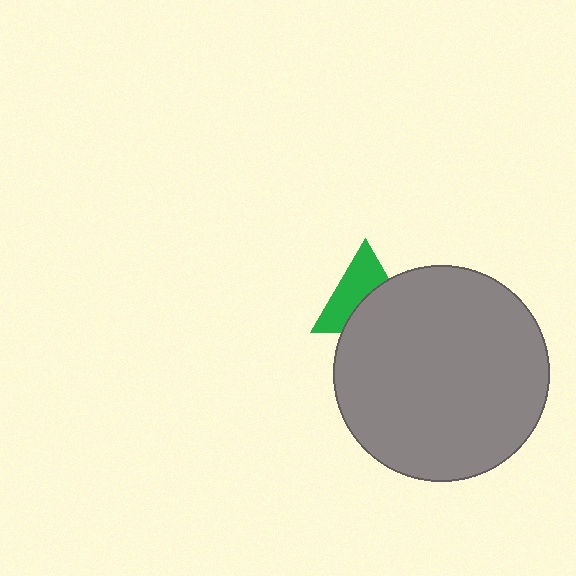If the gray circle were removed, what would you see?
You would see the complete green triangle.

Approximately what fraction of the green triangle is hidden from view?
Roughly 47% of the green triangle is hidden behind the gray circle.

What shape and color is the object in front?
The object in front is a gray circle.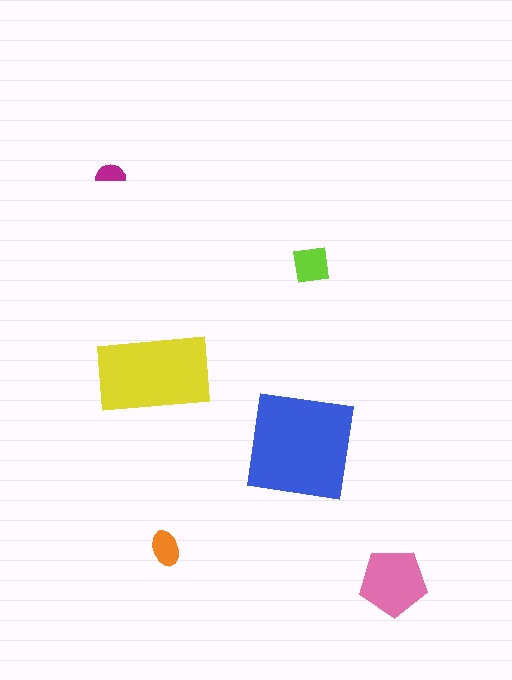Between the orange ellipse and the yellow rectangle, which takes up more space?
The yellow rectangle.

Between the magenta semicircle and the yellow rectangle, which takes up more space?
The yellow rectangle.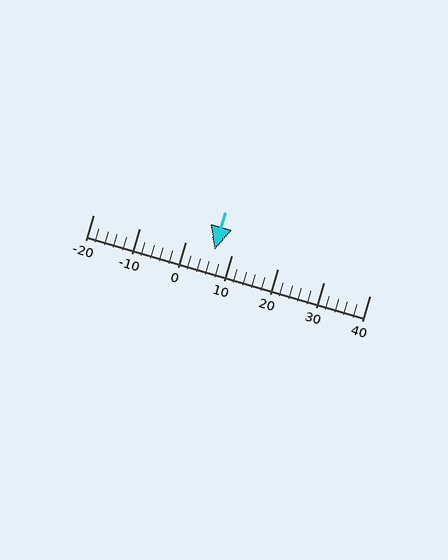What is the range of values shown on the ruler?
The ruler shows values from -20 to 40.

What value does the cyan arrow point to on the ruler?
The cyan arrow points to approximately 6.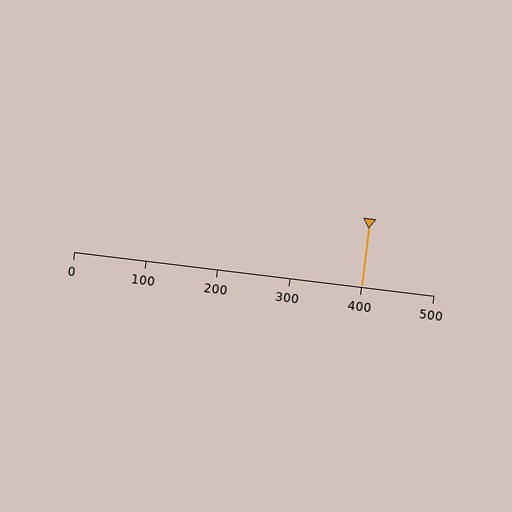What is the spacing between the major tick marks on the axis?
The major ticks are spaced 100 apart.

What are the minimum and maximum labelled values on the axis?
The axis runs from 0 to 500.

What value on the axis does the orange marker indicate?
The marker indicates approximately 400.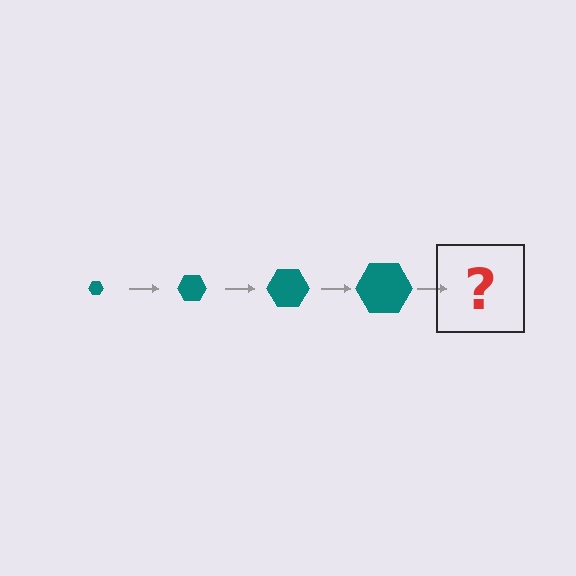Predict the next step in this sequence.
The next step is a teal hexagon, larger than the previous one.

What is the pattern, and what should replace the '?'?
The pattern is that the hexagon gets progressively larger each step. The '?' should be a teal hexagon, larger than the previous one.